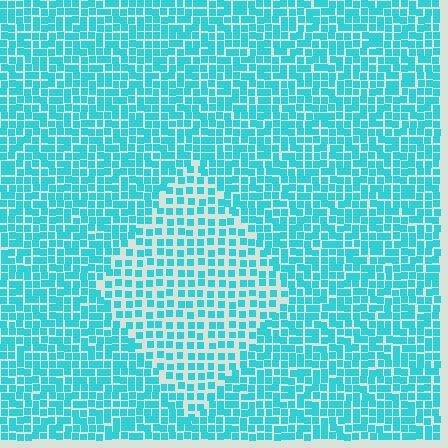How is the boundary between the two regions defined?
The boundary is defined by a change in element density (approximately 1.7x ratio). All elements are the same color, size, and shape.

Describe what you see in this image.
The image contains small cyan elements arranged at two different densities. A diamond-shaped region is visible where the elements are less densely packed than the surrounding area.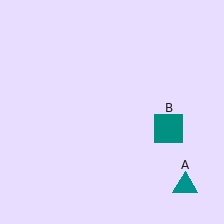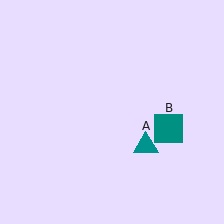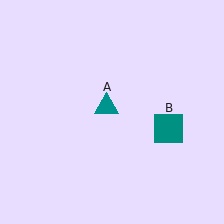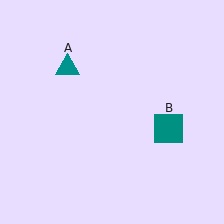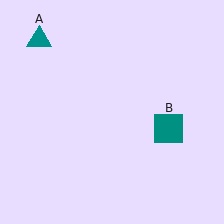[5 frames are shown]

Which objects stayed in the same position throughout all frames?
Teal square (object B) remained stationary.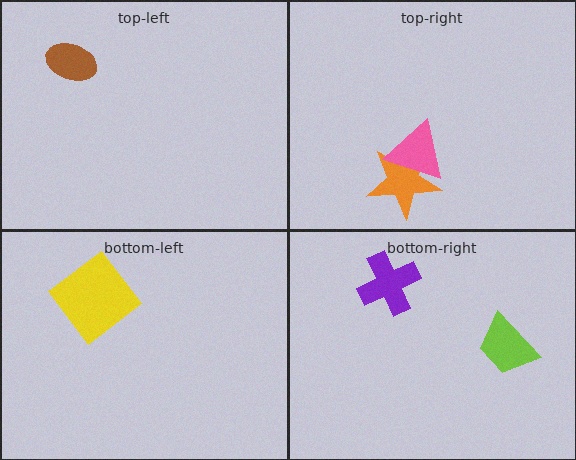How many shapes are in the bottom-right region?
2.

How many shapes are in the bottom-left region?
1.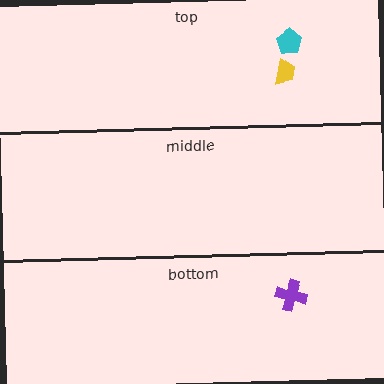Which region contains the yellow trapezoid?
The top region.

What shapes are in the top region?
The cyan pentagon, the yellow trapezoid.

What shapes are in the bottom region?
The purple cross.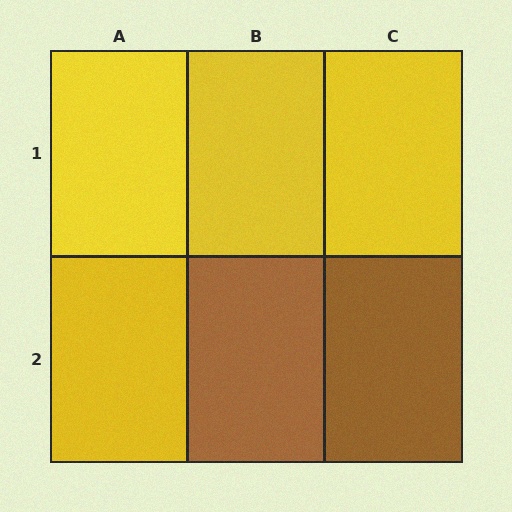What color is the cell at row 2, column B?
Brown.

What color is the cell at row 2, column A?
Yellow.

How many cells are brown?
2 cells are brown.